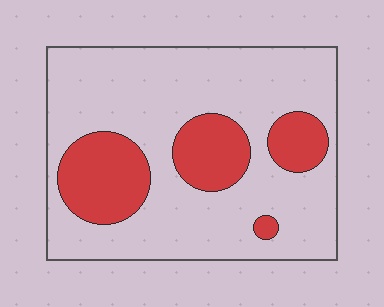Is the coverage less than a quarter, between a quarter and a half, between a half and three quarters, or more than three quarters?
Less than a quarter.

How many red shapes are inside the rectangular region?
4.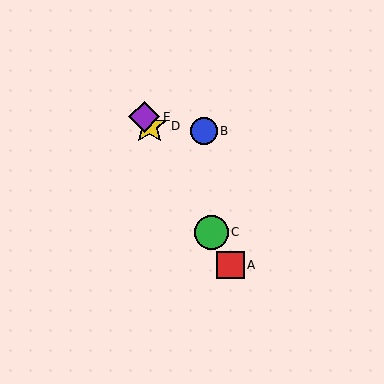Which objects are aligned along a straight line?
Objects A, C, D, E are aligned along a straight line.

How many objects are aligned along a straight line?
4 objects (A, C, D, E) are aligned along a straight line.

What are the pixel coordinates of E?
Object E is at (144, 117).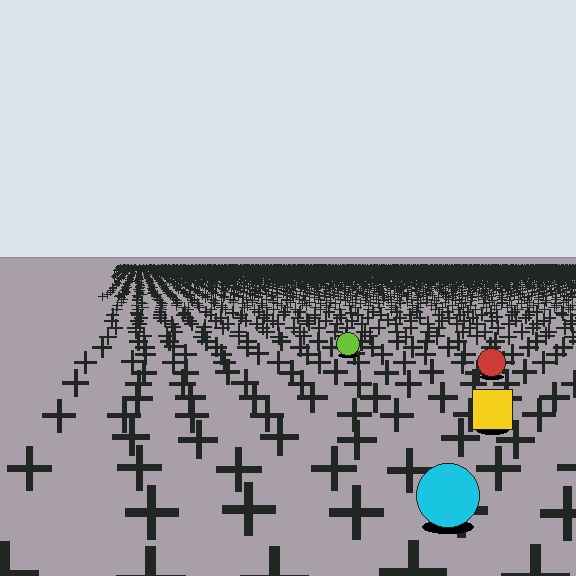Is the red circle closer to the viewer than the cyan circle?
No. The cyan circle is closer — you can tell from the texture gradient: the ground texture is coarser near it.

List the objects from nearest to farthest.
From nearest to farthest: the cyan circle, the yellow square, the red circle, the lime circle.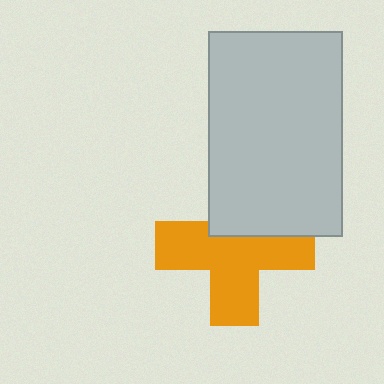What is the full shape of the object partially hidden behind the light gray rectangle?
The partially hidden object is an orange cross.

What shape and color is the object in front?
The object in front is a light gray rectangle.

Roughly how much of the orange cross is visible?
Most of it is visible (roughly 66%).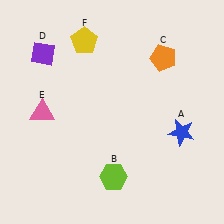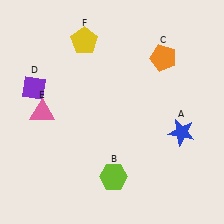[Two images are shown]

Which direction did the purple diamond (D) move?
The purple diamond (D) moved down.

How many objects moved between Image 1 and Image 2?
1 object moved between the two images.